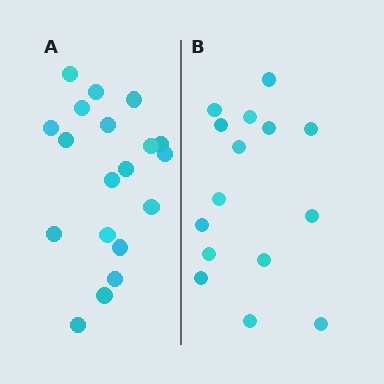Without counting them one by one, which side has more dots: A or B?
Region A (the left region) has more dots.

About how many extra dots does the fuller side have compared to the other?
Region A has about 4 more dots than region B.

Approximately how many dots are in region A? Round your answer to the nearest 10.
About 20 dots. (The exact count is 19, which rounds to 20.)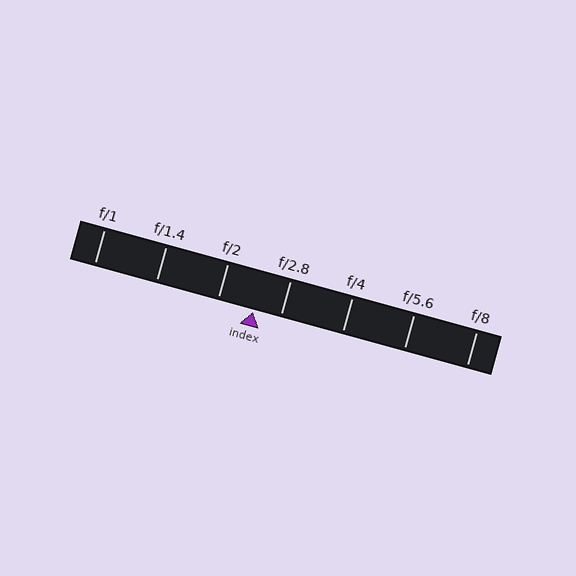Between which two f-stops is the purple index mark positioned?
The index mark is between f/2 and f/2.8.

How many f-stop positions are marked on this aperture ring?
There are 7 f-stop positions marked.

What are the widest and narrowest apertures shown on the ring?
The widest aperture shown is f/1 and the narrowest is f/8.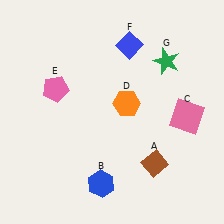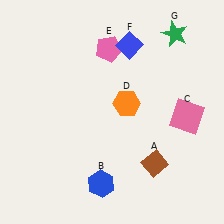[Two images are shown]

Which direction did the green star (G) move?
The green star (G) moved up.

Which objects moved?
The objects that moved are: the pink pentagon (E), the green star (G).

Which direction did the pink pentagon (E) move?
The pink pentagon (E) moved right.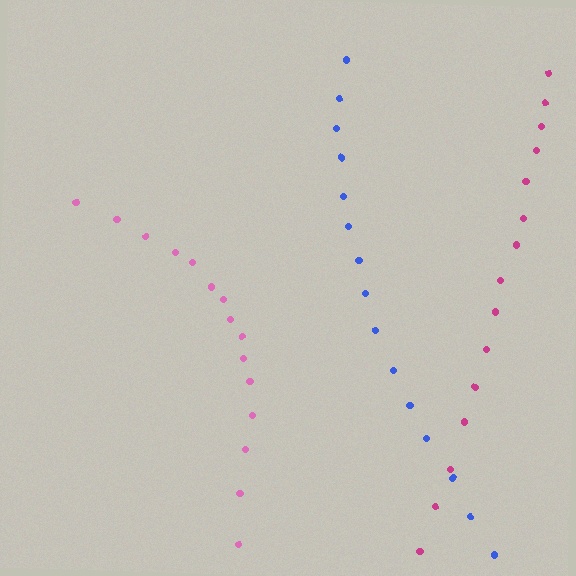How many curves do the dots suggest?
There are 3 distinct paths.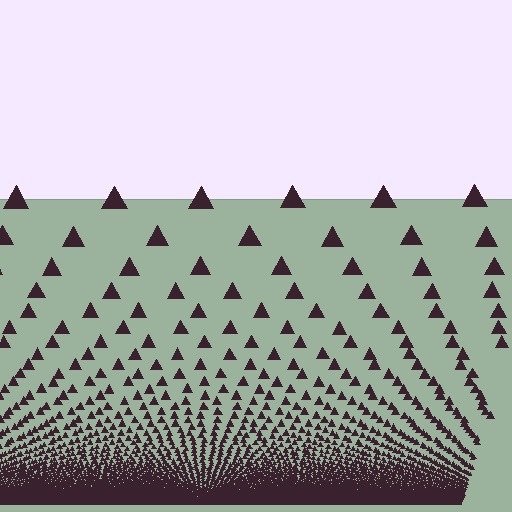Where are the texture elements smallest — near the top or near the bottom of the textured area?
Near the bottom.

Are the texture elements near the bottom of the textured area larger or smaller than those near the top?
Smaller. The gradient is inverted — elements near the bottom are smaller and denser.